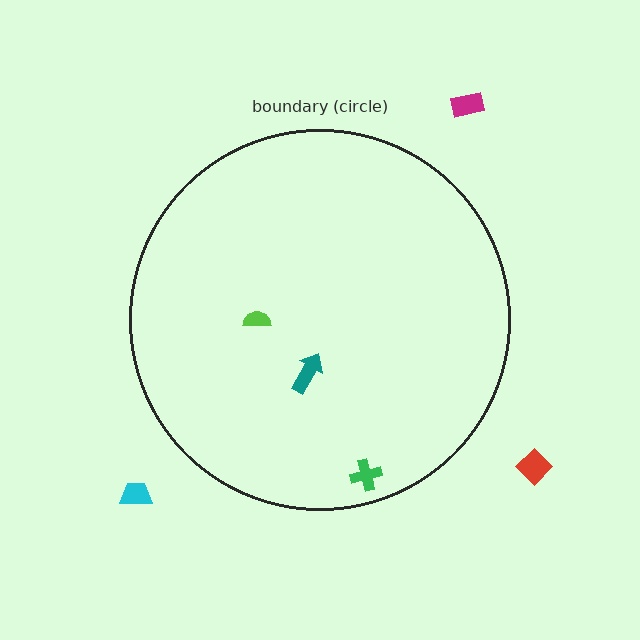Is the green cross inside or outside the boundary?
Inside.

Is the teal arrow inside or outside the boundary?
Inside.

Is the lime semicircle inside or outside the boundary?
Inside.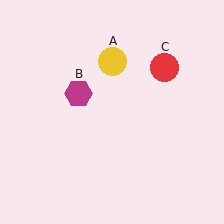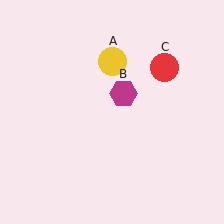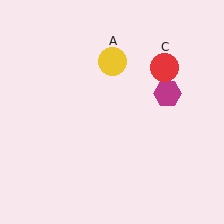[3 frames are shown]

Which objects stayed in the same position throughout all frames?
Yellow circle (object A) and red circle (object C) remained stationary.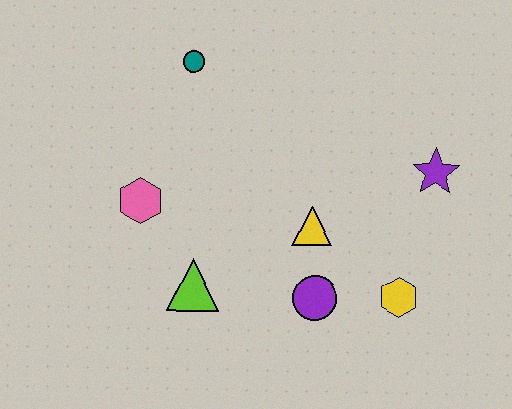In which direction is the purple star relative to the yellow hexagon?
The purple star is above the yellow hexagon.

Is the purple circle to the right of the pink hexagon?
Yes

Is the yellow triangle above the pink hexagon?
No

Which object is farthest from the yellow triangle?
The teal circle is farthest from the yellow triangle.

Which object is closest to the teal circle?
The pink hexagon is closest to the teal circle.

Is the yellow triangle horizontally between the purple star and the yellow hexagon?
No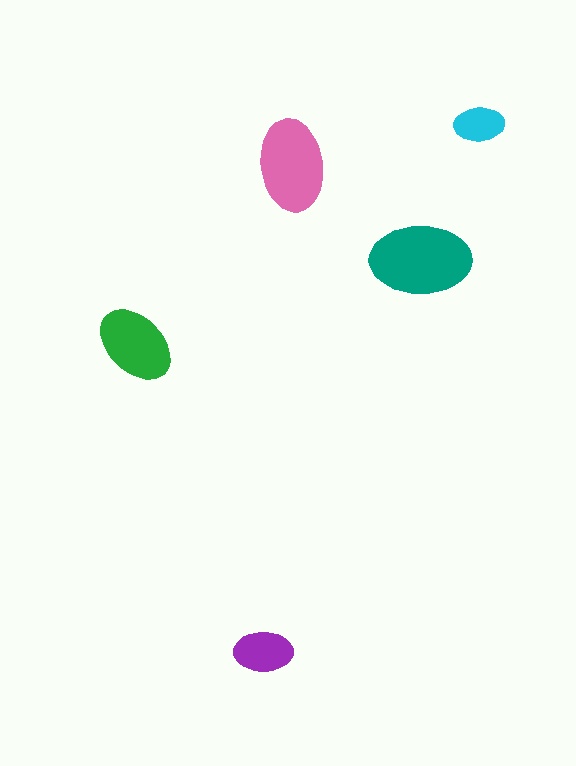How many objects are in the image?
There are 5 objects in the image.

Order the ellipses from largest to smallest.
the teal one, the pink one, the green one, the purple one, the cyan one.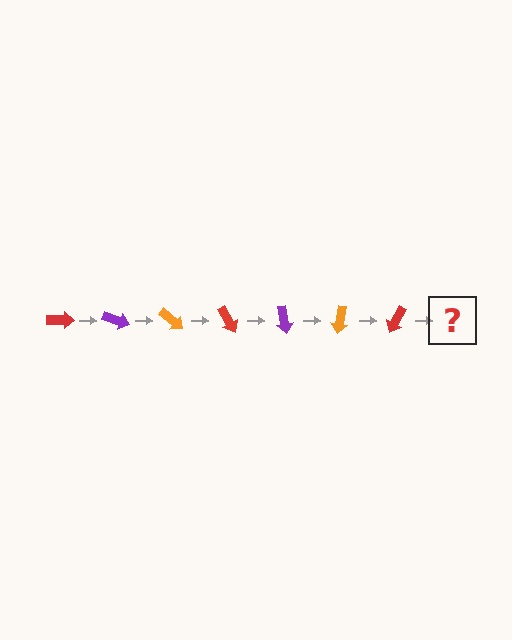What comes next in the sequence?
The next element should be a purple arrow, rotated 140 degrees from the start.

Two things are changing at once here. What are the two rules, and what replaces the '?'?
The two rules are that it rotates 20 degrees each step and the color cycles through red, purple, and orange. The '?' should be a purple arrow, rotated 140 degrees from the start.